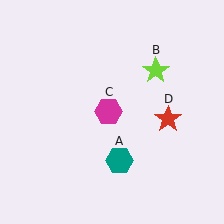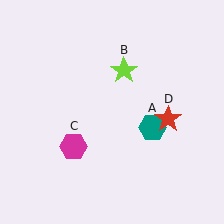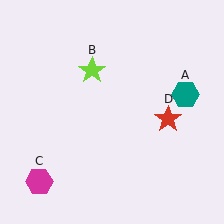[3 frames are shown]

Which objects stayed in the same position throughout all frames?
Red star (object D) remained stationary.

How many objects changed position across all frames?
3 objects changed position: teal hexagon (object A), lime star (object B), magenta hexagon (object C).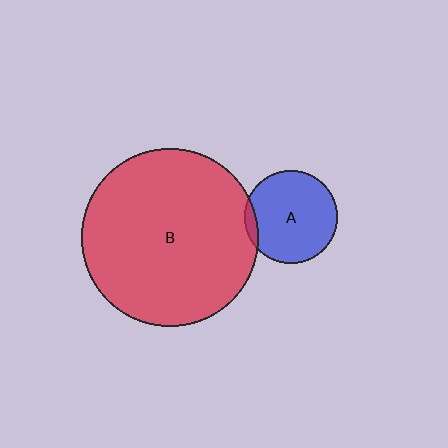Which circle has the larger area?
Circle B (red).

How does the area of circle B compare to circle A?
Approximately 3.7 times.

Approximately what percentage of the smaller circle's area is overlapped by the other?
Approximately 5%.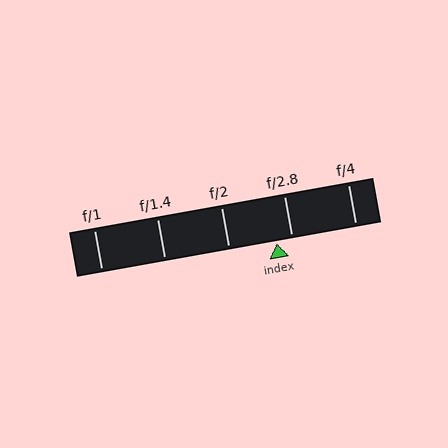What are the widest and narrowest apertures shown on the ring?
The widest aperture shown is f/1 and the narrowest is f/4.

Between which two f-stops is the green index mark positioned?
The index mark is between f/2 and f/2.8.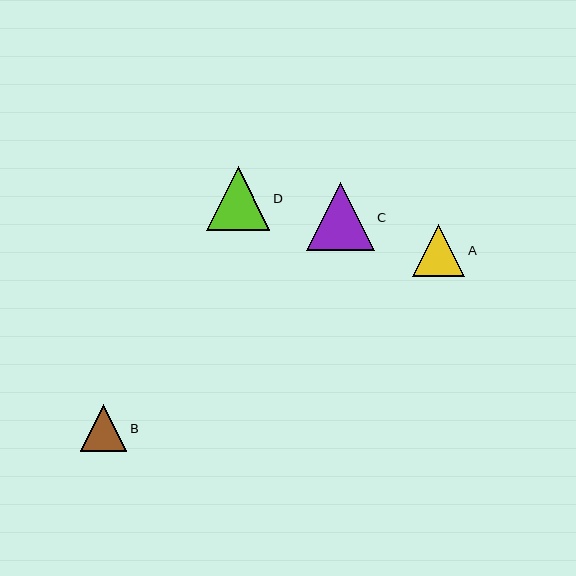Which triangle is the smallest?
Triangle B is the smallest with a size of approximately 47 pixels.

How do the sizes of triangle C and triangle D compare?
Triangle C and triangle D are approximately the same size.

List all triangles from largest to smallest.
From largest to smallest: C, D, A, B.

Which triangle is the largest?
Triangle C is the largest with a size of approximately 68 pixels.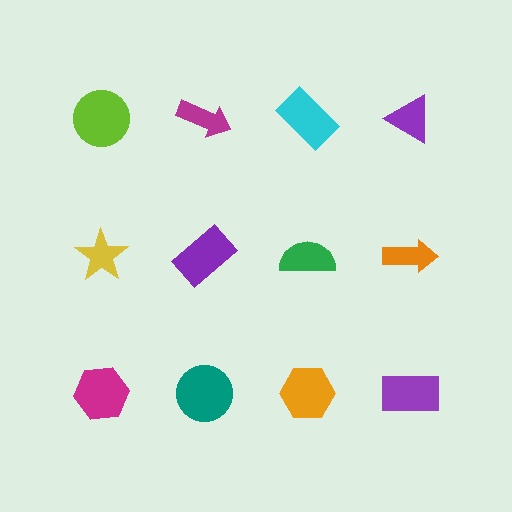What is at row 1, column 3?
A cyan rectangle.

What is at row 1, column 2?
A magenta arrow.